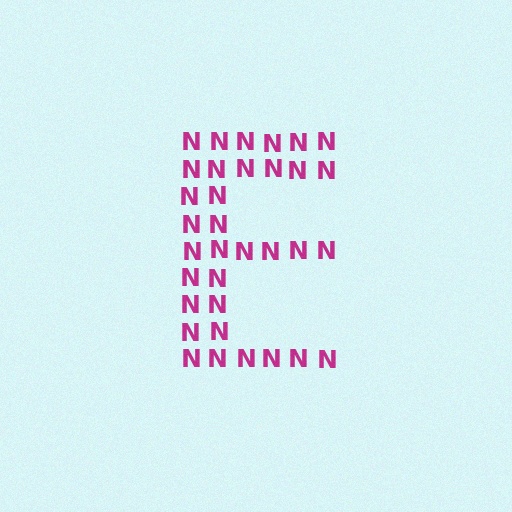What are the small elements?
The small elements are letter N's.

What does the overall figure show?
The overall figure shows the letter E.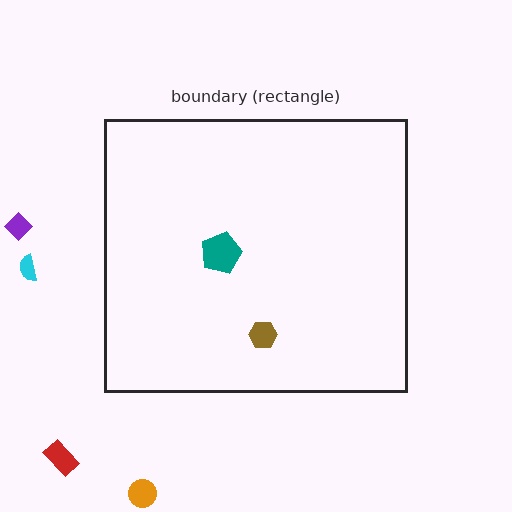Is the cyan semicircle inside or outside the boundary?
Outside.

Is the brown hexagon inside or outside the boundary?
Inside.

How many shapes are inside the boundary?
2 inside, 4 outside.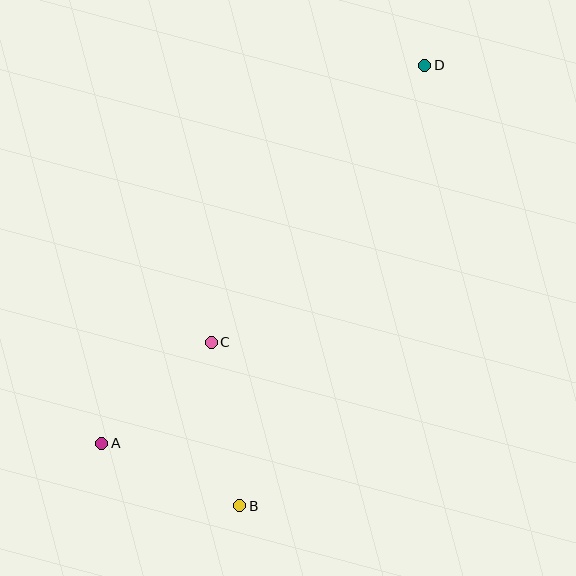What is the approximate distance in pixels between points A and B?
The distance between A and B is approximately 152 pixels.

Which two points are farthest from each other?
Points A and D are farthest from each other.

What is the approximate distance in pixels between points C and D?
The distance between C and D is approximately 350 pixels.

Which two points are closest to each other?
Points A and C are closest to each other.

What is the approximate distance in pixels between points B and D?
The distance between B and D is approximately 477 pixels.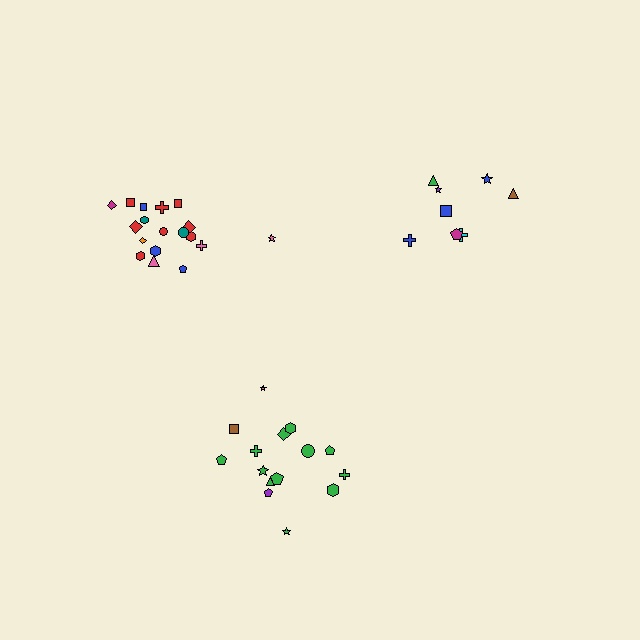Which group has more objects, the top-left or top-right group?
The top-left group.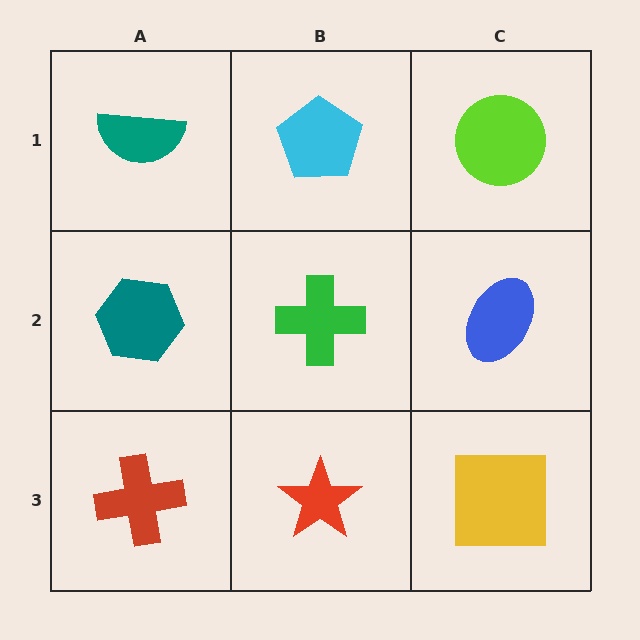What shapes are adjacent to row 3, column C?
A blue ellipse (row 2, column C), a red star (row 3, column B).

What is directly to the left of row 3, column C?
A red star.